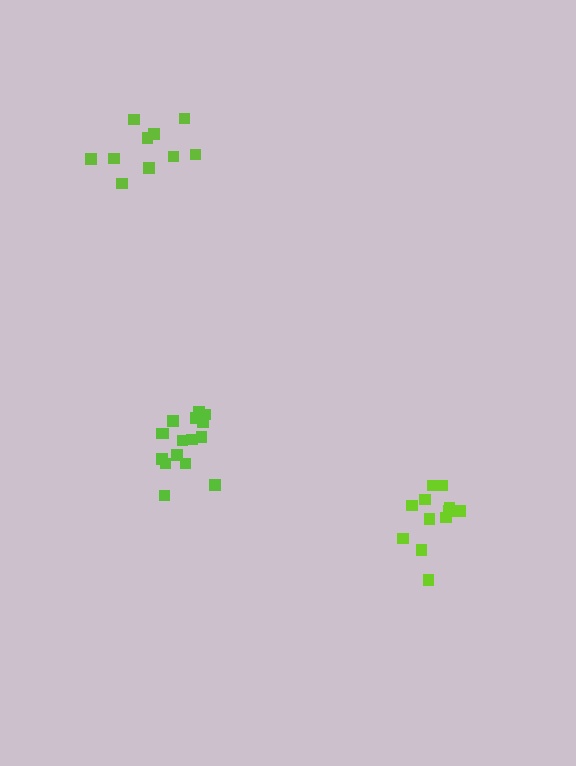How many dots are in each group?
Group 1: 11 dots, Group 2: 16 dots, Group 3: 12 dots (39 total).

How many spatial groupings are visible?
There are 3 spatial groupings.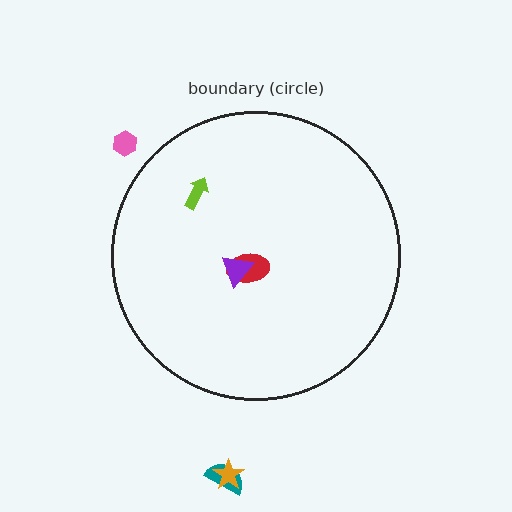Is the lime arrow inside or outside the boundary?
Inside.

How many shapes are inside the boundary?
3 inside, 3 outside.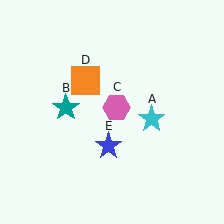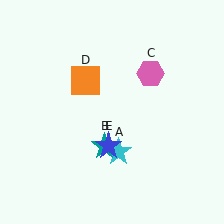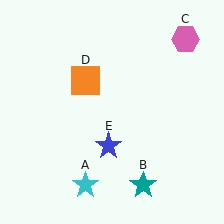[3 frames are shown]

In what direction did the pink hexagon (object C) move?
The pink hexagon (object C) moved up and to the right.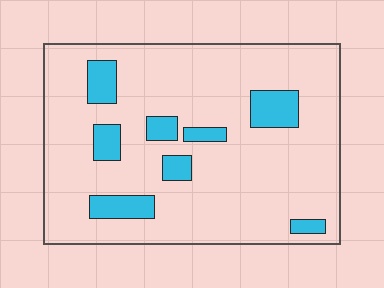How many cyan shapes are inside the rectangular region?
8.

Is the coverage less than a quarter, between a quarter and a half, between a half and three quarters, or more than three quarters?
Less than a quarter.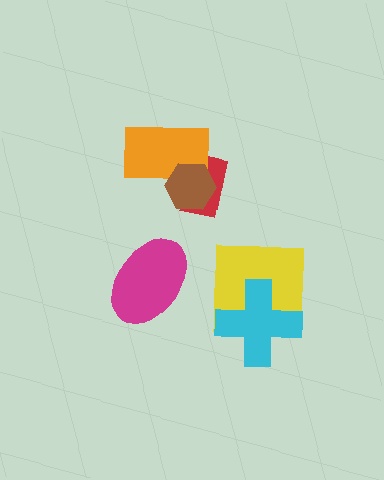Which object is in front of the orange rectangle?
The brown hexagon is in front of the orange rectangle.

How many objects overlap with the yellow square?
1 object overlaps with the yellow square.